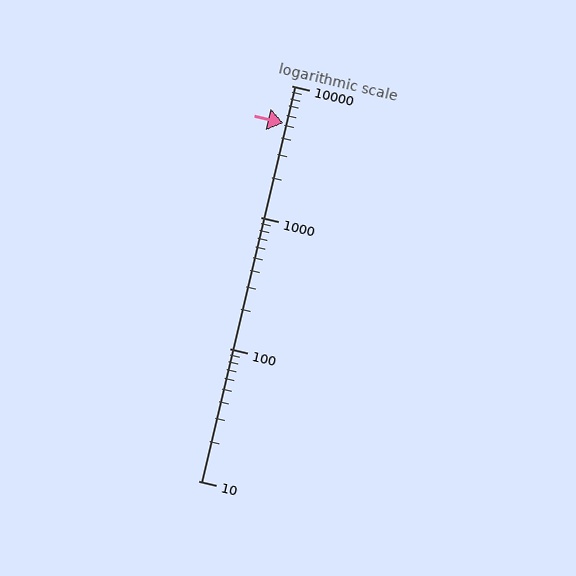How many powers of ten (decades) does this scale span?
The scale spans 3 decades, from 10 to 10000.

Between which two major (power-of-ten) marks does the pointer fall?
The pointer is between 1000 and 10000.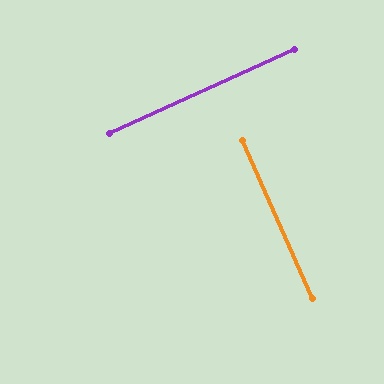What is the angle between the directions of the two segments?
Approximately 90 degrees.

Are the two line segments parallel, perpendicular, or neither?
Perpendicular — they meet at approximately 90°.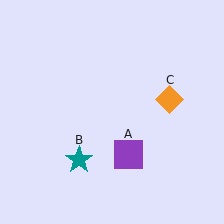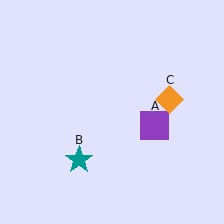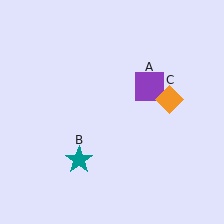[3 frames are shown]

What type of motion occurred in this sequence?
The purple square (object A) rotated counterclockwise around the center of the scene.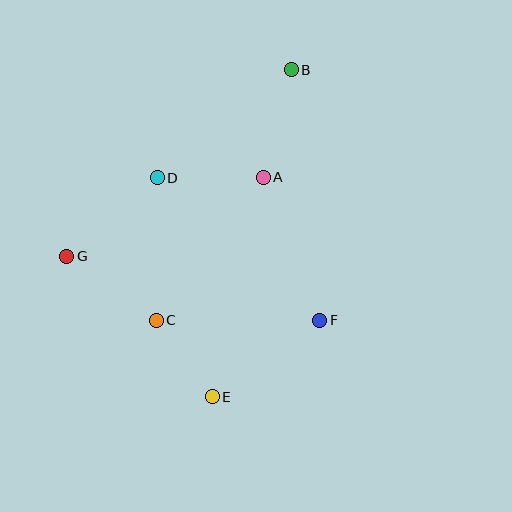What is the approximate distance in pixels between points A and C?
The distance between A and C is approximately 179 pixels.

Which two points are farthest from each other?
Points B and E are farthest from each other.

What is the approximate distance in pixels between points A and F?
The distance between A and F is approximately 153 pixels.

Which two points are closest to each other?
Points C and E are closest to each other.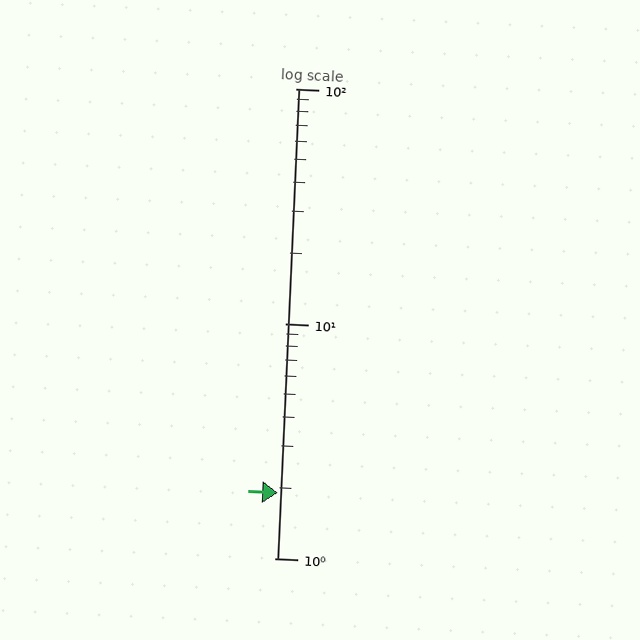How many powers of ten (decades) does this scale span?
The scale spans 2 decades, from 1 to 100.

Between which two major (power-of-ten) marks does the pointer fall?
The pointer is between 1 and 10.